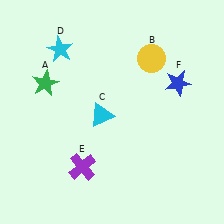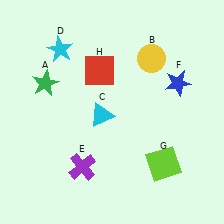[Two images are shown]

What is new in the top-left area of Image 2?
A red square (H) was added in the top-left area of Image 2.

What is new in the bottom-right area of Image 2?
A lime square (G) was added in the bottom-right area of Image 2.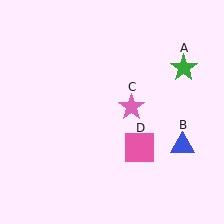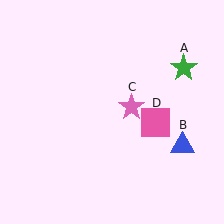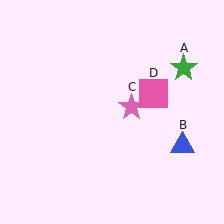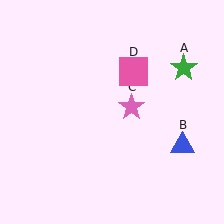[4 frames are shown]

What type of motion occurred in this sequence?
The pink square (object D) rotated counterclockwise around the center of the scene.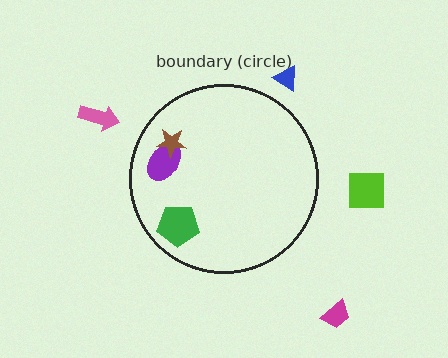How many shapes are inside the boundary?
3 inside, 4 outside.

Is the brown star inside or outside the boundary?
Inside.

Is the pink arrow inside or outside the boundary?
Outside.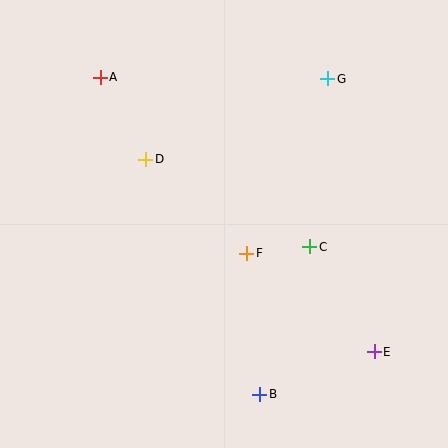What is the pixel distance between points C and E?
The distance between C and E is 123 pixels.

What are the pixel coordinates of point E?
Point E is at (374, 352).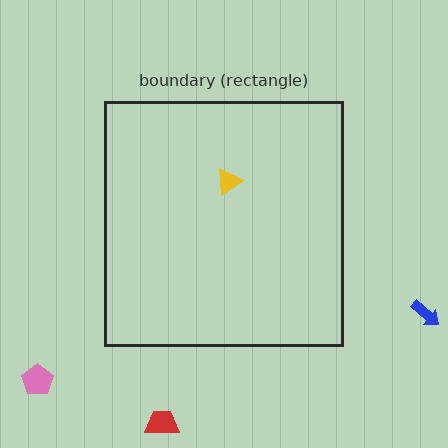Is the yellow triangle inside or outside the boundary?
Inside.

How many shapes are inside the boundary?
1 inside, 3 outside.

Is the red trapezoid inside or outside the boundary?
Outside.